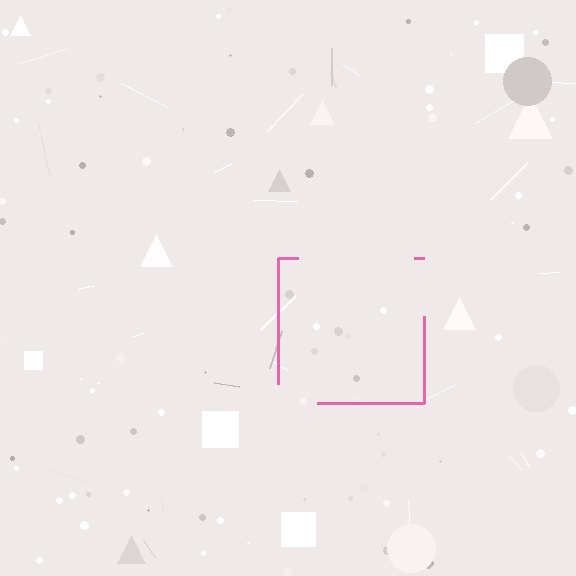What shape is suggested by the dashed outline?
The dashed outline suggests a square.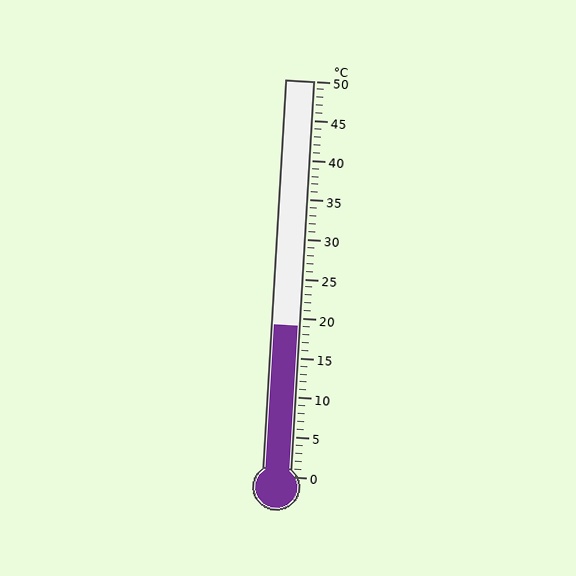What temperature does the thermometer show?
The thermometer shows approximately 19°C.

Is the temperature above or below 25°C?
The temperature is below 25°C.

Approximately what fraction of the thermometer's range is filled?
The thermometer is filled to approximately 40% of its range.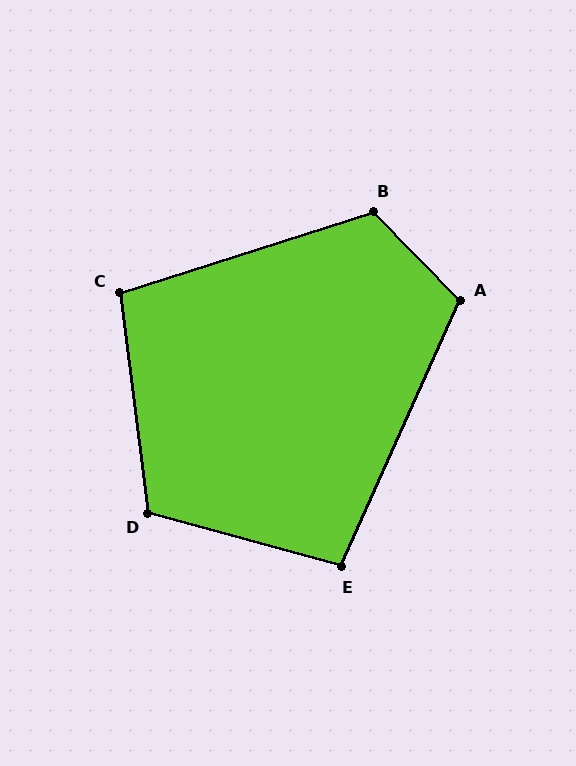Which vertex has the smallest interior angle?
E, at approximately 99 degrees.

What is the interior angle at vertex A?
Approximately 111 degrees (obtuse).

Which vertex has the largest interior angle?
B, at approximately 117 degrees.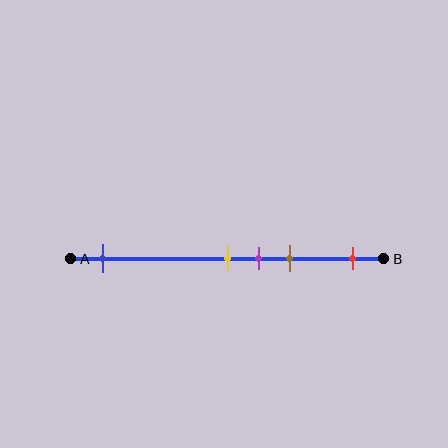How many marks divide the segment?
There are 5 marks dividing the segment.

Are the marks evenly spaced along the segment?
No, the marks are not evenly spaced.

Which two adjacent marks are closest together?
The yellow and purple marks are the closest adjacent pair.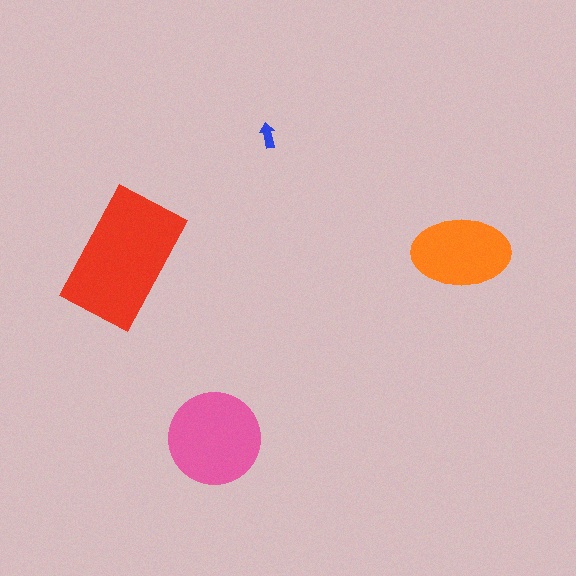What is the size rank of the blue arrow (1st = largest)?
4th.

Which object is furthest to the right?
The orange ellipse is rightmost.